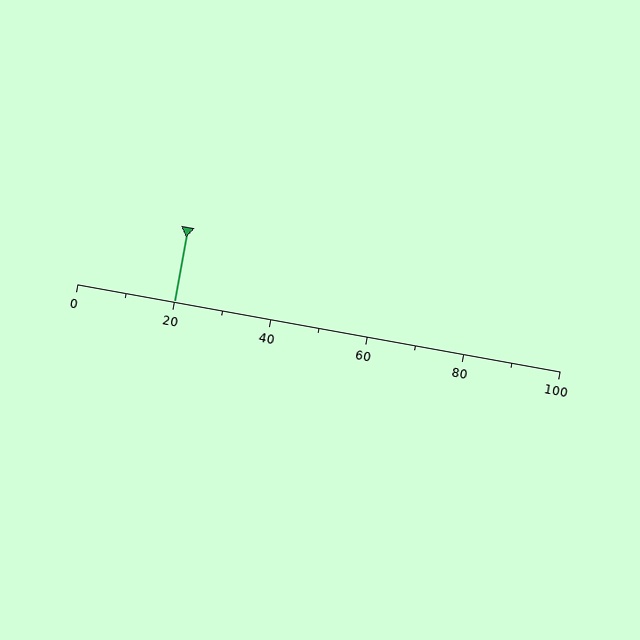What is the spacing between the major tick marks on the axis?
The major ticks are spaced 20 apart.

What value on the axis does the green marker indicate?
The marker indicates approximately 20.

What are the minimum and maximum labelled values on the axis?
The axis runs from 0 to 100.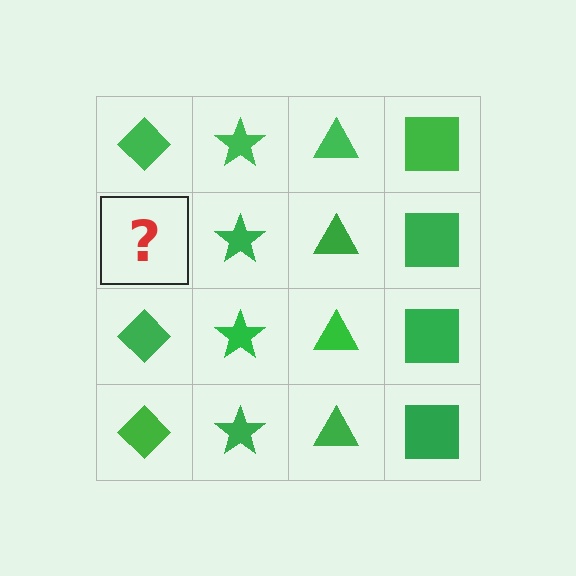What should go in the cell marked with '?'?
The missing cell should contain a green diamond.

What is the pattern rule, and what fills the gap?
The rule is that each column has a consistent shape. The gap should be filled with a green diamond.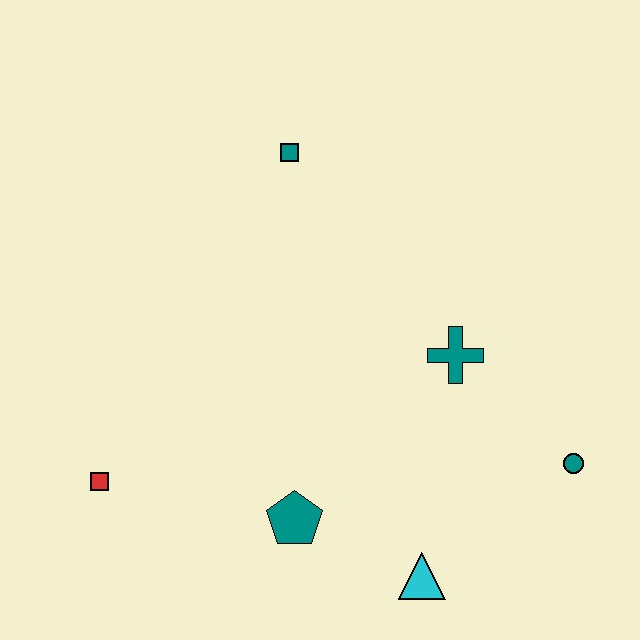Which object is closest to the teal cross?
The teal circle is closest to the teal cross.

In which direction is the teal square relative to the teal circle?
The teal square is above the teal circle.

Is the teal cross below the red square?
No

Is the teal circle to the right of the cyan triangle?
Yes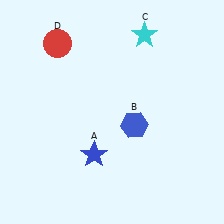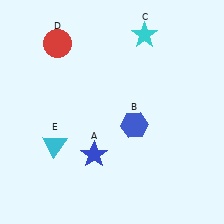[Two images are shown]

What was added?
A cyan triangle (E) was added in Image 2.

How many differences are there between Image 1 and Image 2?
There is 1 difference between the two images.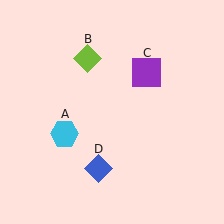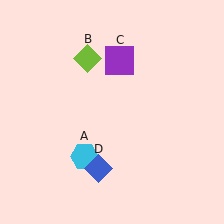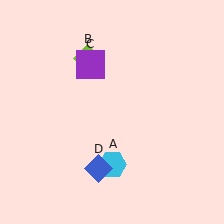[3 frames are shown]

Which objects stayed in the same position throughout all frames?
Lime diamond (object B) and blue diamond (object D) remained stationary.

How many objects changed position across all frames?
2 objects changed position: cyan hexagon (object A), purple square (object C).